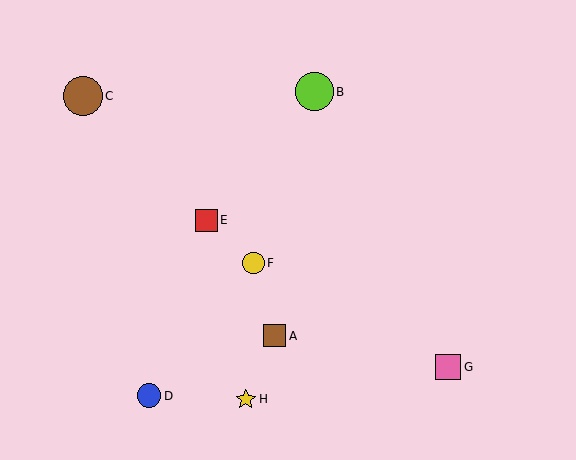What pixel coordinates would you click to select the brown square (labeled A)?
Click at (274, 336) to select the brown square A.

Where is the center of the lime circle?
The center of the lime circle is at (314, 92).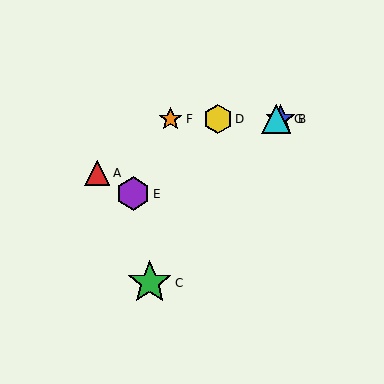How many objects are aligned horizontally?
4 objects (B, D, F, G) are aligned horizontally.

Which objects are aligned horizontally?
Objects B, D, F, G are aligned horizontally.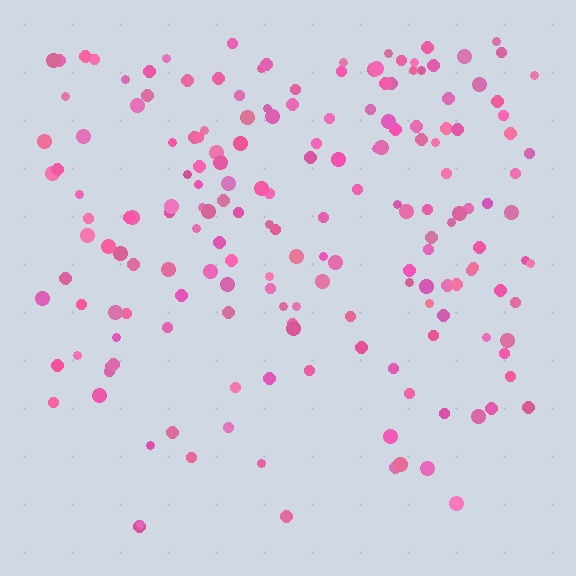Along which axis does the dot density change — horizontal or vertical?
Vertical.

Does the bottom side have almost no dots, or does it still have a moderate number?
Still a moderate number, just noticeably fewer than the top.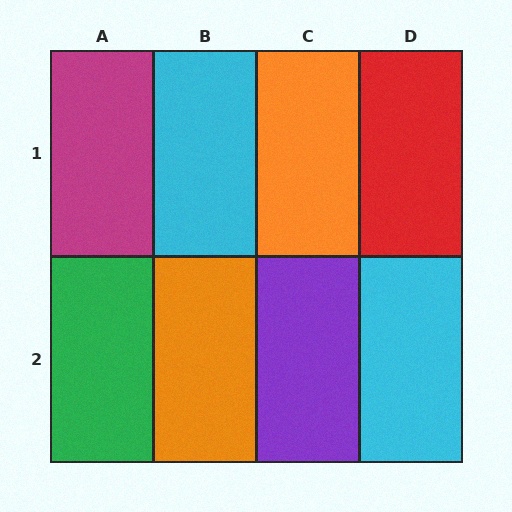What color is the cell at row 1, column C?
Orange.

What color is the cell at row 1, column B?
Cyan.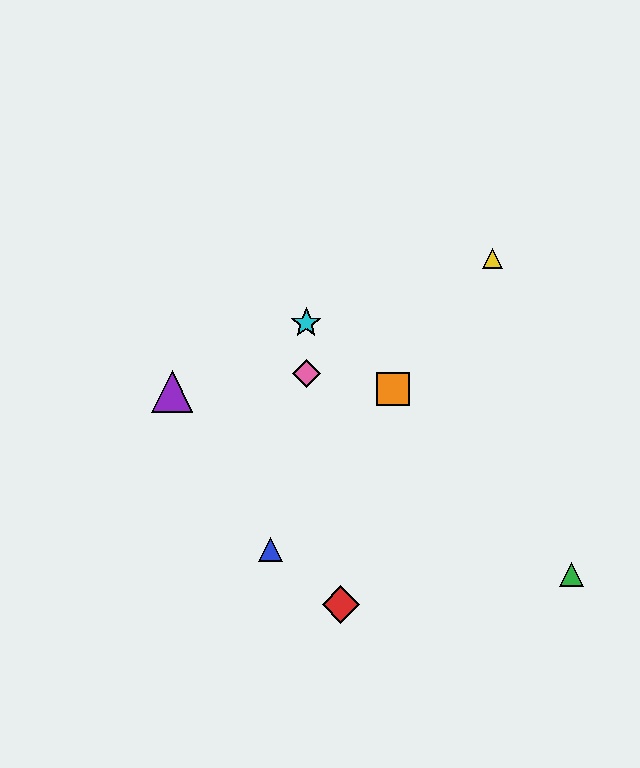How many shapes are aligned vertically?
2 shapes (the cyan star, the pink diamond) are aligned vertically.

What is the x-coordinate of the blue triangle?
The blue triangle is at x≈270.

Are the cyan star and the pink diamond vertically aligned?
Yes, both are at x≈306.